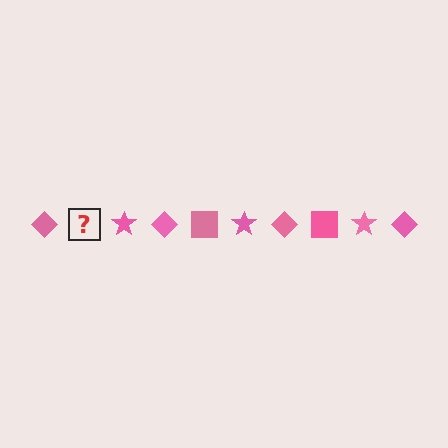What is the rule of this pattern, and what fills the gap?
The rule is that the pattern cycles through diamond, square, star shapes in pink. The gap should be filled with a pink square.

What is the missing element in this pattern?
The missing element is a pink square.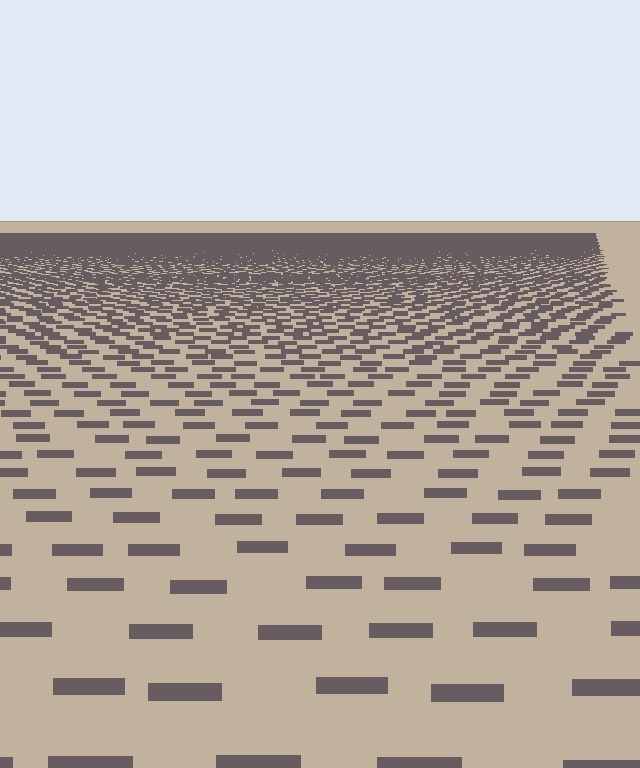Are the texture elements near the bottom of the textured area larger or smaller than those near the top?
Larger. Near the bottom, elements are closer to the viewer and appear at a bigger on-screen size.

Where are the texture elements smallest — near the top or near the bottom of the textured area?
Near the top.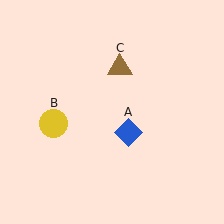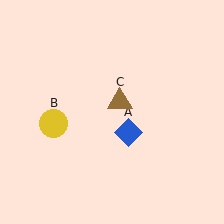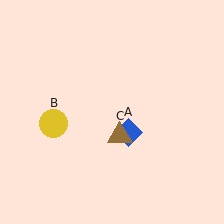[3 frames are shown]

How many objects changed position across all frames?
1 object changed position: brown triangle (object C).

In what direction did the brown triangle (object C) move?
The brown triangle (object C) moved down.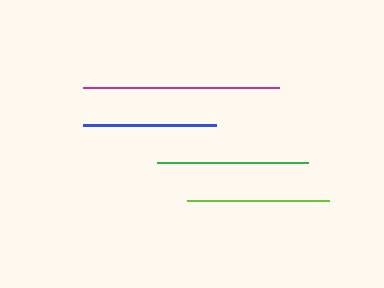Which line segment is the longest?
The magenta line is the longest at approximately 196 pixels.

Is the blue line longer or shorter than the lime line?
The lime line is longer than the blue line.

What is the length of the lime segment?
The lime segment is approximately 143 pixels long.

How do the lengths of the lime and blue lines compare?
The lime and blue lines are approximately the same length.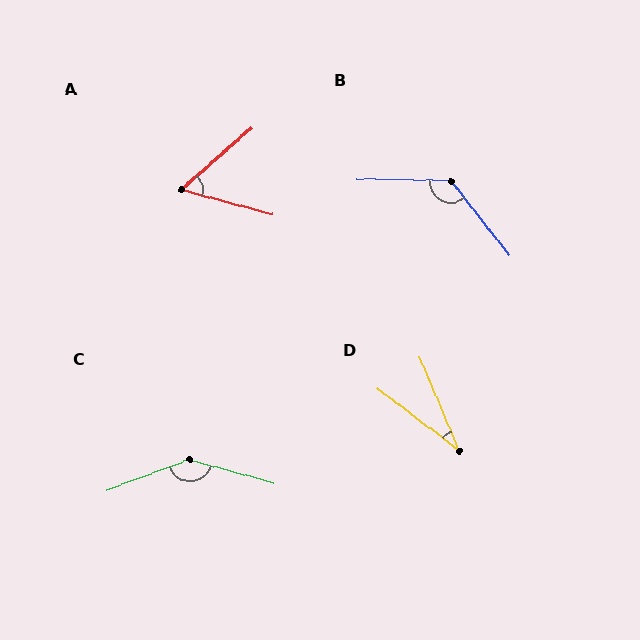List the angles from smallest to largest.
D (30°), A (56°), B (129°), C (144°).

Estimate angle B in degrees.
Approximately 129 degrees.